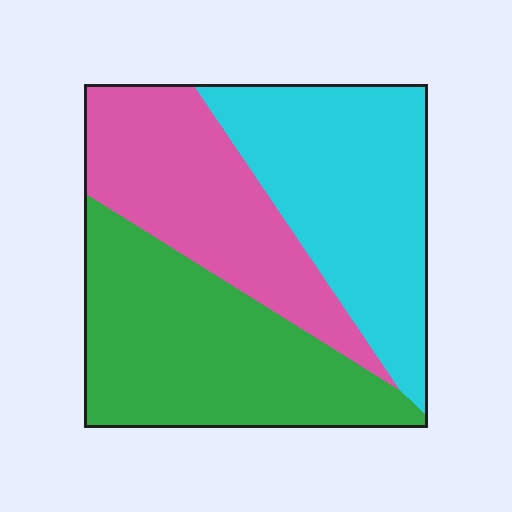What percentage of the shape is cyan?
Cyan takes up about one third (1/3) of the shape.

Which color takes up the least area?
Pink, at roughly 30%.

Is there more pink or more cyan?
Cyan.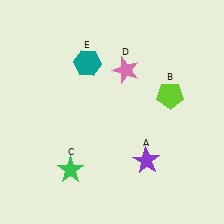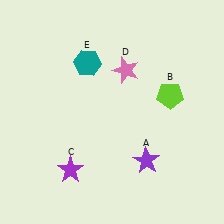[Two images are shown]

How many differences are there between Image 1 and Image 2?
There is 1 difference between the two images.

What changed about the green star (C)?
In Image 1, C is green. In Image 2, it changed to purple.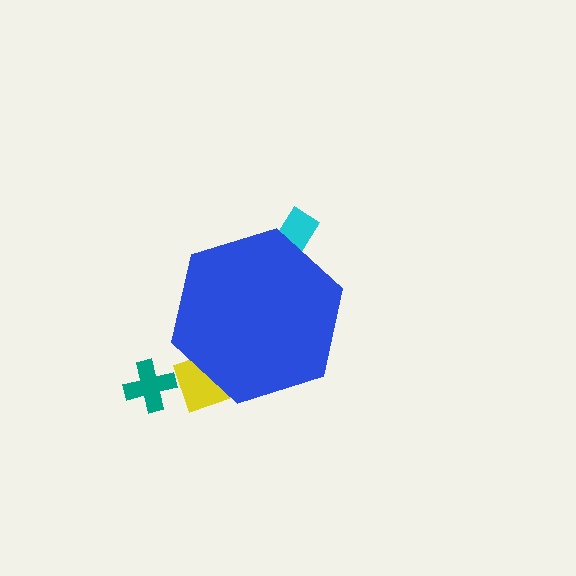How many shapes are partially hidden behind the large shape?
2 shapes are partially hidden.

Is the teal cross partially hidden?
No, the teal cross is fully visible.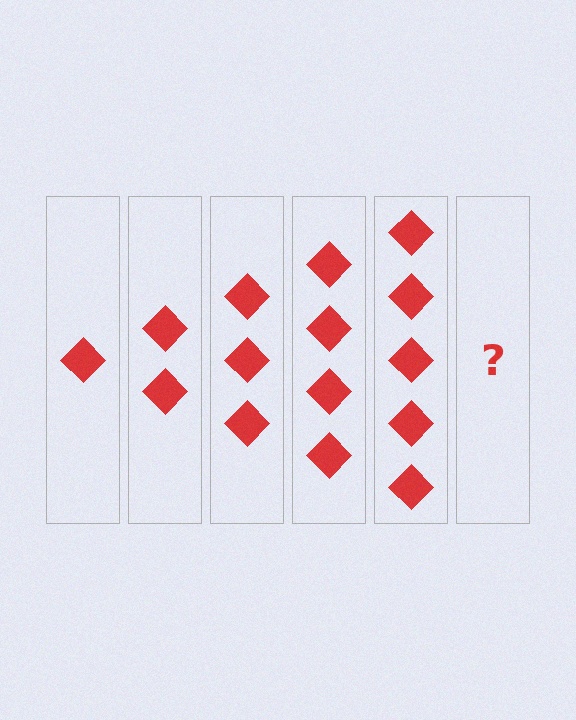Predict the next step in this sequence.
The next step is 6 diamonds.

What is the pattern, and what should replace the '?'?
The pattern is that each step adds one more diamond. The '?' should be 6 diamonds.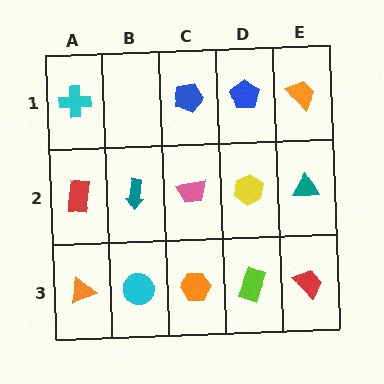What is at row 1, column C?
A blue pentagon.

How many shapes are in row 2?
5 shapes.